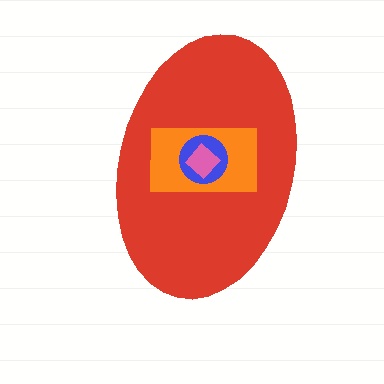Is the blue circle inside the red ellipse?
Yes.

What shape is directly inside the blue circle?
The pink diamond.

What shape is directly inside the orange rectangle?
The blue circle.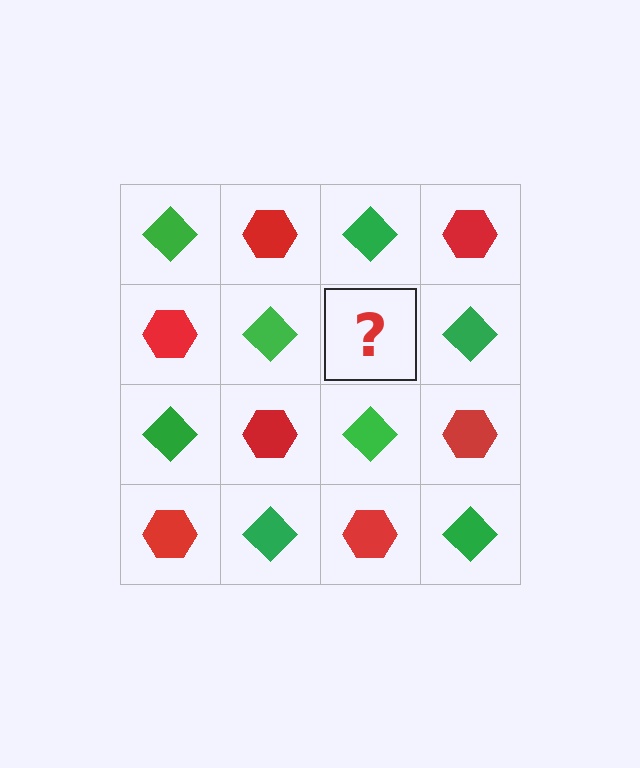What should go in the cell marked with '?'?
The missing cell should contain a red hexagon.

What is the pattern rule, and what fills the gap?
The rule is that it alternates green diamond and red hexagon in a checkerboard pattern. The gap should be filled with a red hexagon.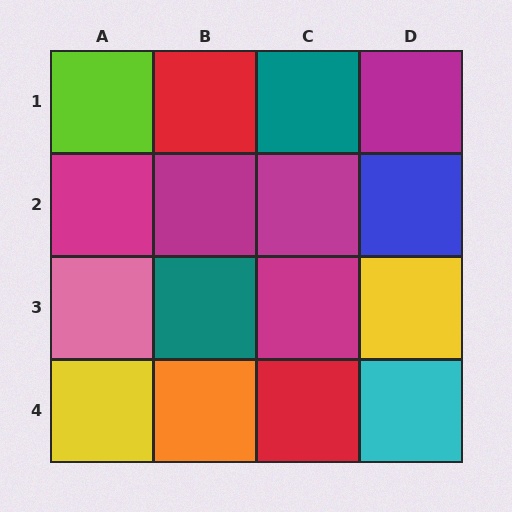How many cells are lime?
1 cell is lime.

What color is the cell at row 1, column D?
Magenta.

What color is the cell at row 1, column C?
Teal.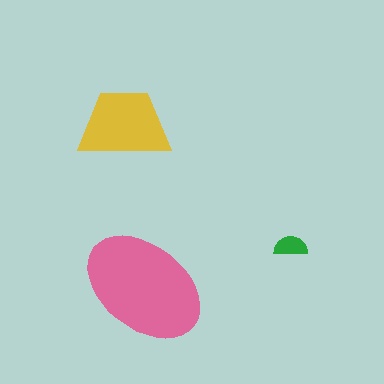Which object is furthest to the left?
The yellow trapezoid is leftmost.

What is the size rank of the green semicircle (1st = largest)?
3rd.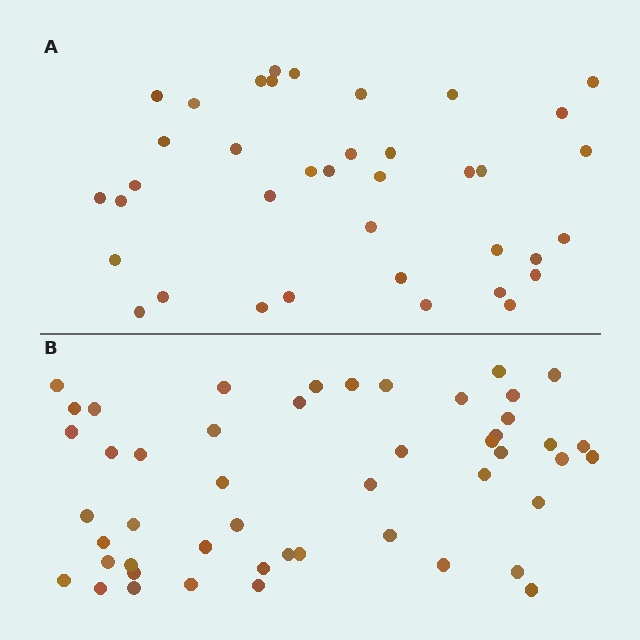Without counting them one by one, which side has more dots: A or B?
Region B (the bottom region) has more dots.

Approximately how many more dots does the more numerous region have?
Region B has roughly 12 or so more dots than region A.